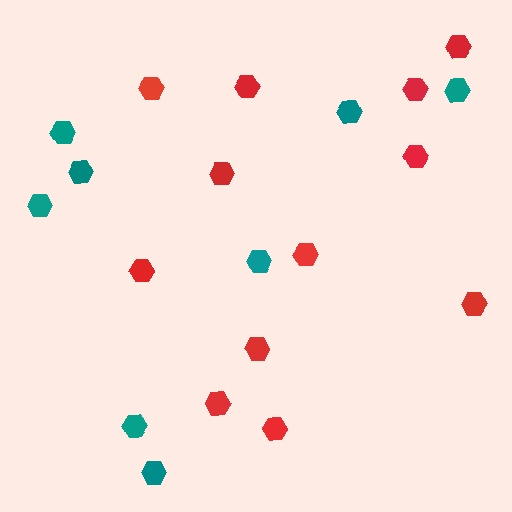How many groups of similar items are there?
There are 2 groups: one group of red hexagons (12) and one group of teal hexagons (8).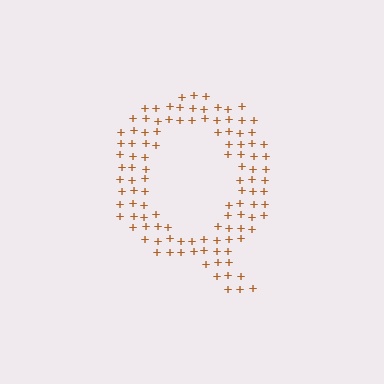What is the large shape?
The large shape is the letter Q.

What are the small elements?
The small elements are plus signs.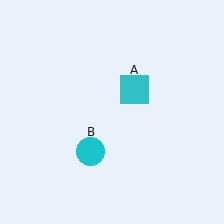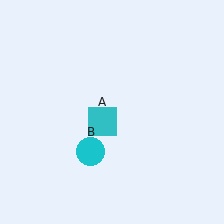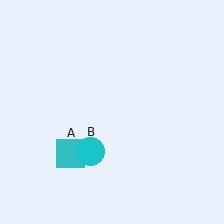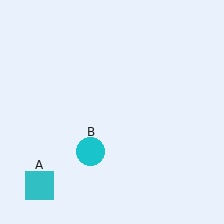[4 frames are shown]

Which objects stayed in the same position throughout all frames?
Cyan circle (object B) remained stationary.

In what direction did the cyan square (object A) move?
The cyan square (object A) moved down and to the left.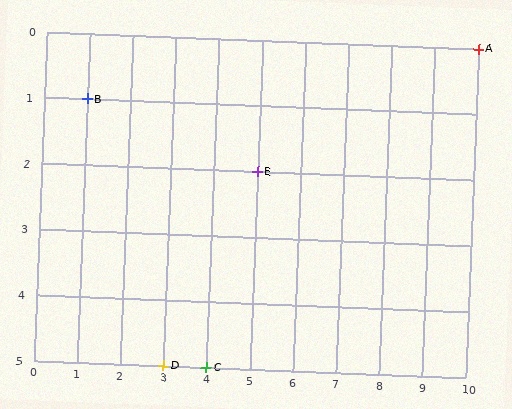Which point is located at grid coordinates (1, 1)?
Point B is at (1, 1).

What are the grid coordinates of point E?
Point E is at grid coordinates (5, 2).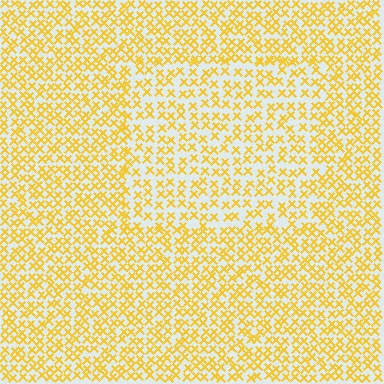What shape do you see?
I see a rectangle.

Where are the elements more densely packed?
The elements are more densely packed outside the rectangle boundary.